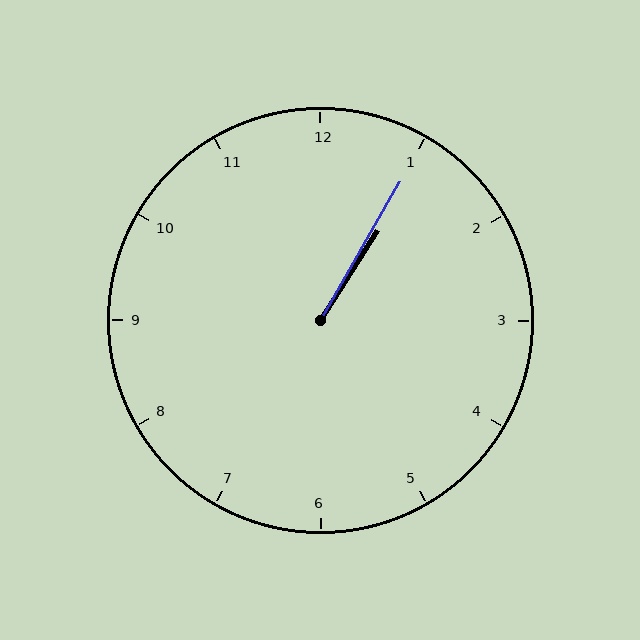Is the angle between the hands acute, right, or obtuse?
It is acute.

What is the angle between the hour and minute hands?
Approximately 2 degrees.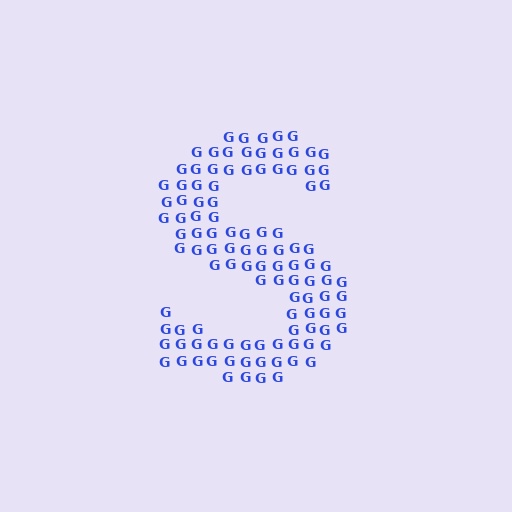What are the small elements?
The small elements are letter G's.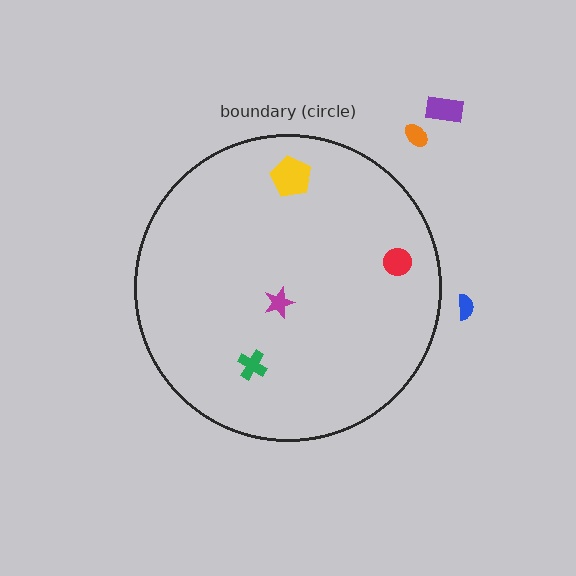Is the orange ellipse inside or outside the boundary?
Outside.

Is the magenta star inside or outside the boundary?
Inside.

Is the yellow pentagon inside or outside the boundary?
Inside.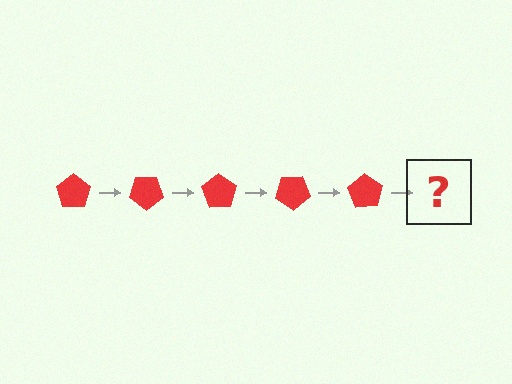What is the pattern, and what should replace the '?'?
The pattern is that the pentagon rotates 35 degrees each step. The '?' should be a red pentagon rotated 175 degrees.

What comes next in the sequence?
The next element should be a red pentagon rotated 175 degrees.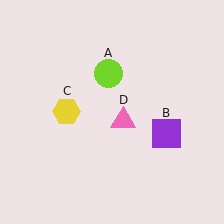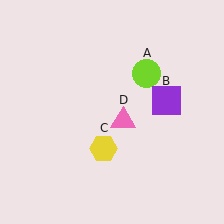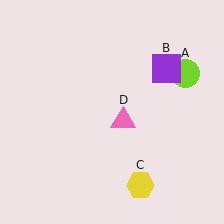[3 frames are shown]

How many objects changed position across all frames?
3 objects changed position: lime circle (object A), purple square (object B), yellow hexagon (object C).